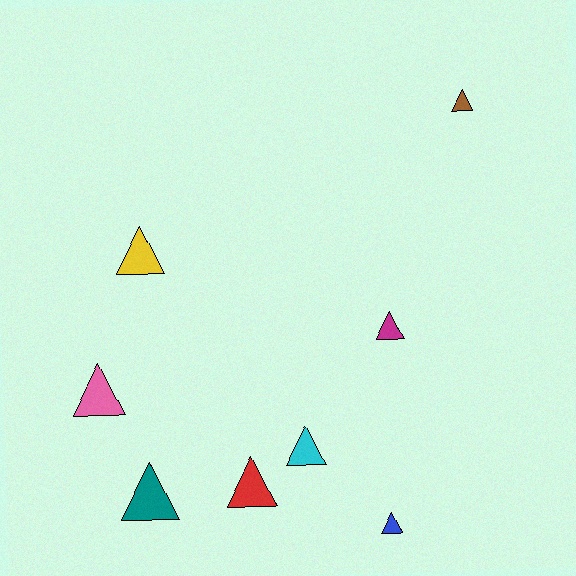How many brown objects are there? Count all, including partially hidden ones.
There is 1 brown object.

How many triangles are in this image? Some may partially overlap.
There are 8 triangles.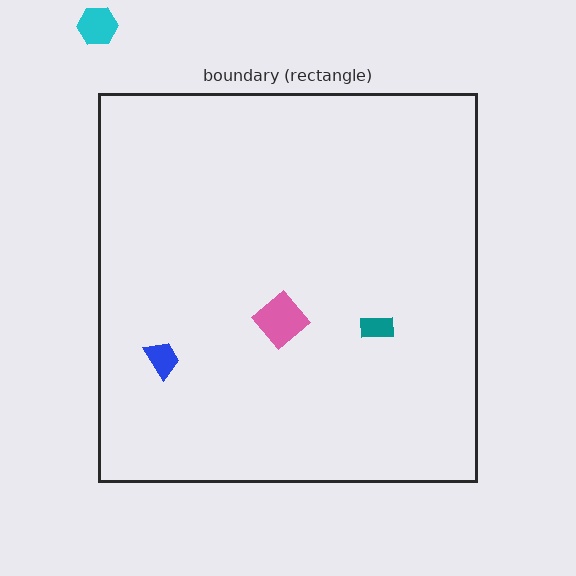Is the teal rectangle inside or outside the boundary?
Inside.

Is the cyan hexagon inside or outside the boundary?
Outside.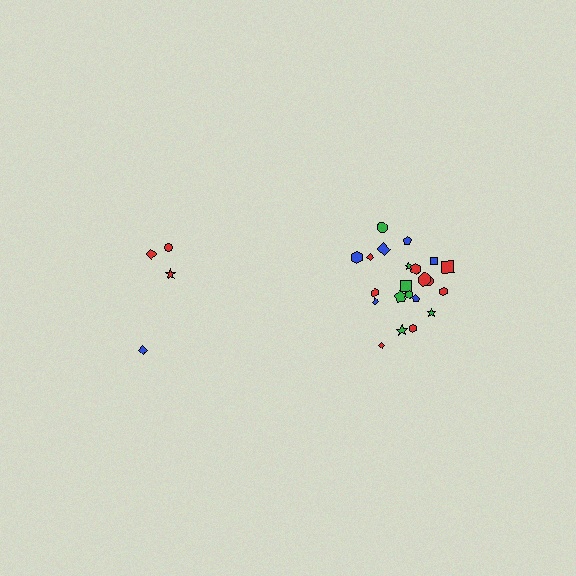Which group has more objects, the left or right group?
The right group.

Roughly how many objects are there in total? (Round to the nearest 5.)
Roughly 25 objects in total.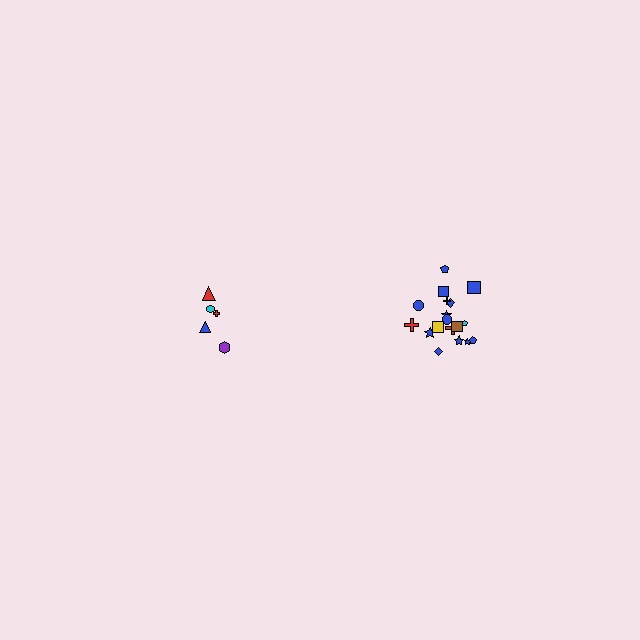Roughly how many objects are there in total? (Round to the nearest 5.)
Roughly 25 objects in total.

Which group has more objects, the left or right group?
The right group.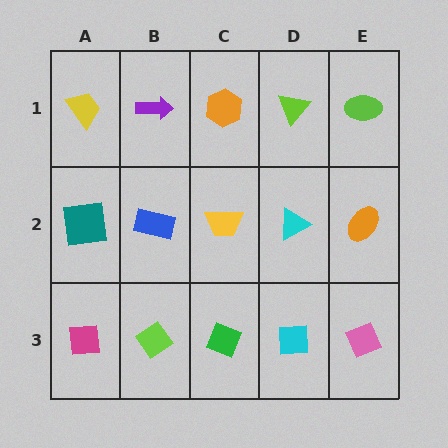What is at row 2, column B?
A blue rectangle.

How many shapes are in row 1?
5 shapes.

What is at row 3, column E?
A pink diamond.